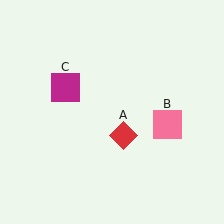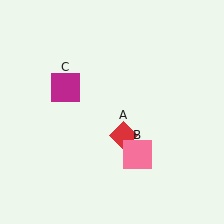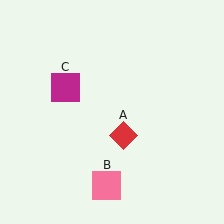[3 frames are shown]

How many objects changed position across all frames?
1 object changed position: pink square (object B).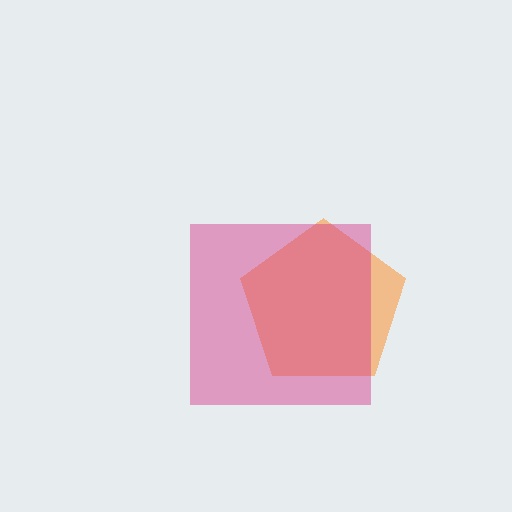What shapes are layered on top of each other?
The layered shapes are: an orange pentagon, a magenta square.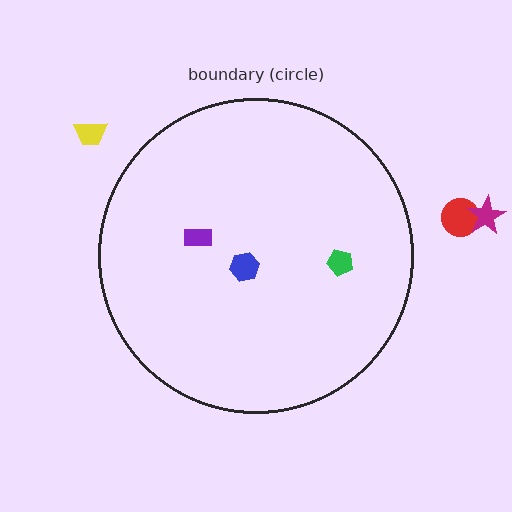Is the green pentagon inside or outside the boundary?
Inside.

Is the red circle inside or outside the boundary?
Outside.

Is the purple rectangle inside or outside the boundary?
Inside.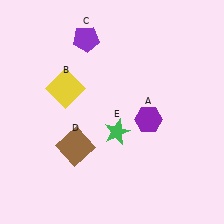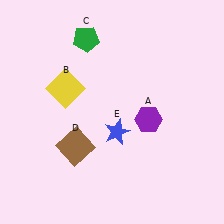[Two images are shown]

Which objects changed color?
C changed from purple to green. E changed from green to blue.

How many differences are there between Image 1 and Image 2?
There are 2 differences between the two images.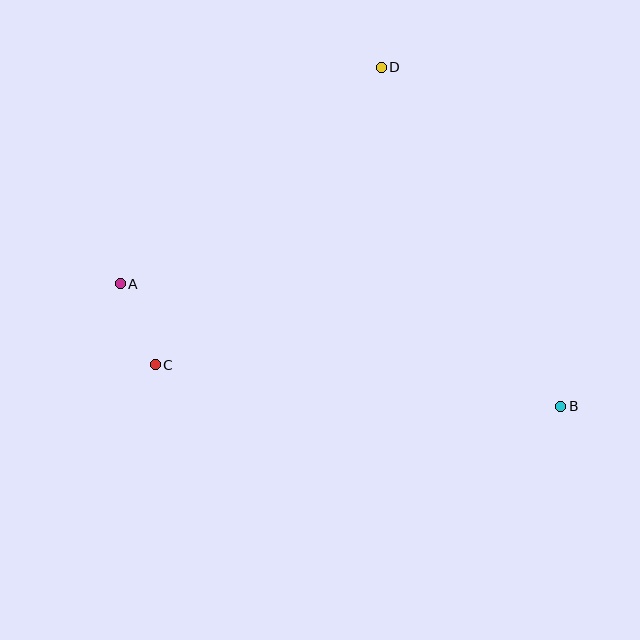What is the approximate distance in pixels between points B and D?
The distance between B and D is approximately 384 pixels.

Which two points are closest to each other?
Points A and C are closest to each other.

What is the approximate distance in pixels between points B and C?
The distance between B and C is approximately 408 pixels.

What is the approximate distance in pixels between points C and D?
The distance between C and D is approximately 374 pixels.